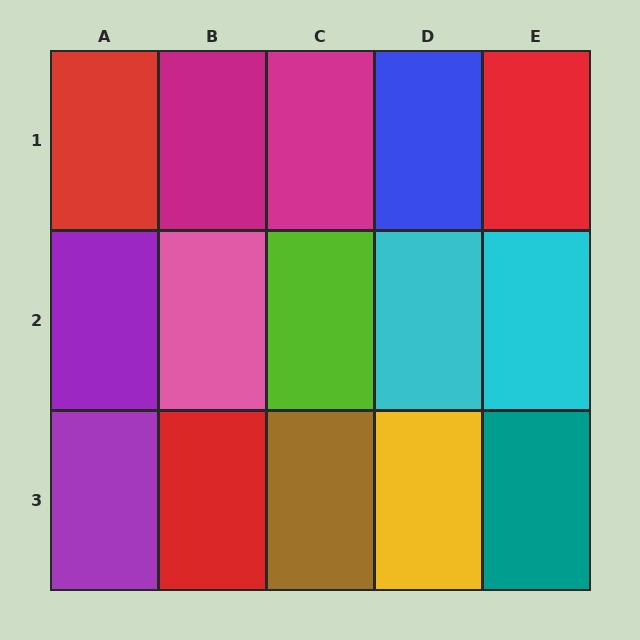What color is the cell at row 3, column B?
Red.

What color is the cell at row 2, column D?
Cyan.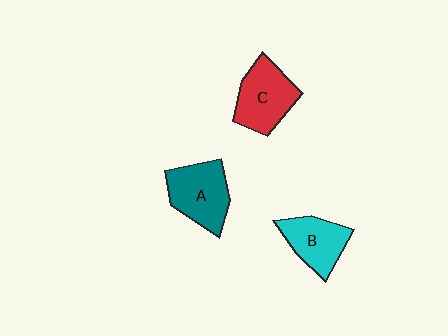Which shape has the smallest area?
Shape B (cyan).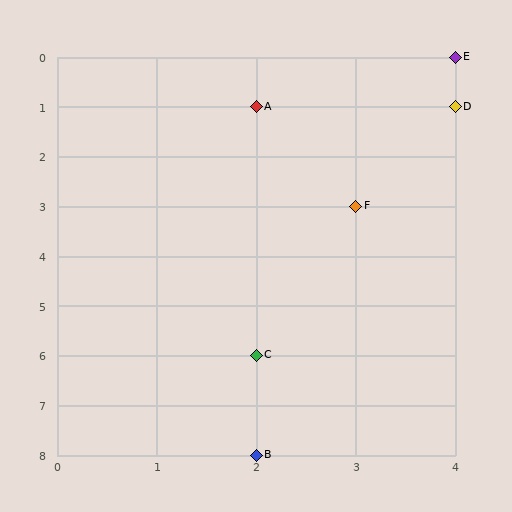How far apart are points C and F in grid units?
Points C and F are 1 column and 3 rows apart (about 3.2 grid units diagonally).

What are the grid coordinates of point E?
Point E is at grid coordinates (4, 0).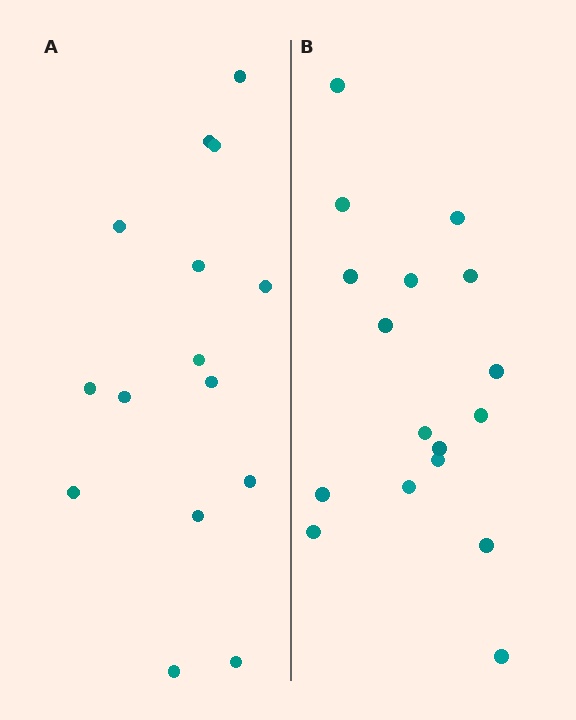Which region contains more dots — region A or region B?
Region B (the right region) has more dots.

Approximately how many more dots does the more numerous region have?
Region B has just a few more — roughly 2 or 3 more dots than region A.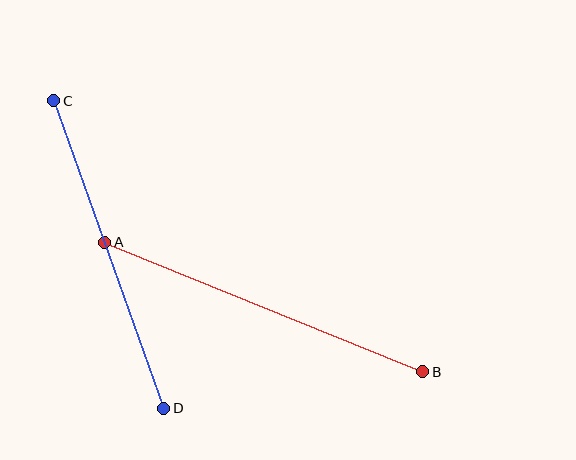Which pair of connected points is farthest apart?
Points A and B are farthest apart.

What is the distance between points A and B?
The distance is approximately 343 pixels.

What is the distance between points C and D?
The distance is approximately 327 pixels.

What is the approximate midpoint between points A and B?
The midpoint is at approximately (264, 307) pixels.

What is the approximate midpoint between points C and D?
The midpoint is at approximately (109, 255) pixels.